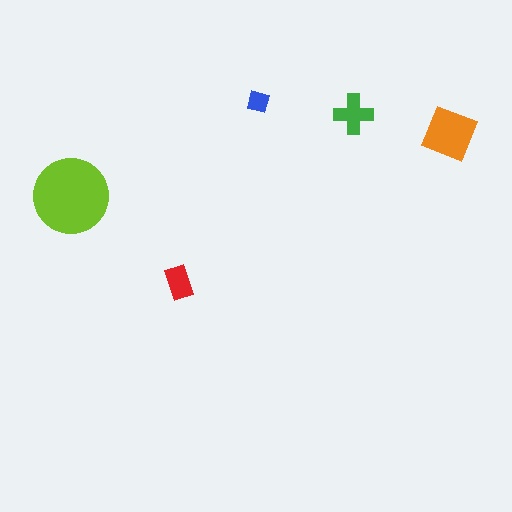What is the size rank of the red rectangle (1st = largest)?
4th.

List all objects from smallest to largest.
The blue square, the red rectangle, the green cross, the orange square, the lime circle.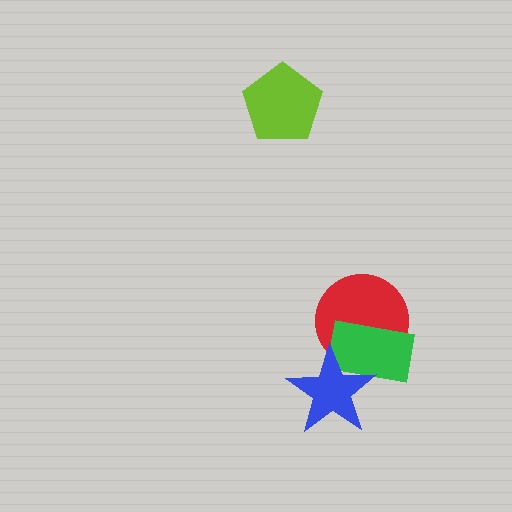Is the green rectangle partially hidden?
Yes, it is partially covered by another shape.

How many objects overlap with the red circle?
2 objects overlap with the red circle.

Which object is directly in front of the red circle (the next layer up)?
The green rectangle is directly in front of the red circle.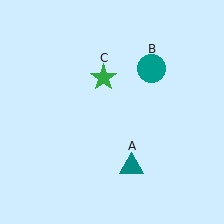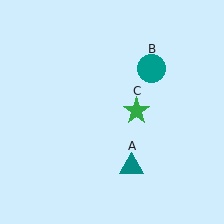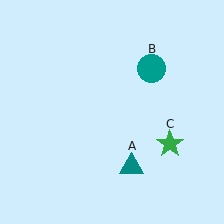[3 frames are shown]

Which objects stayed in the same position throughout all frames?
Teal triangle (object A) and teal circle (object B) remained stationary.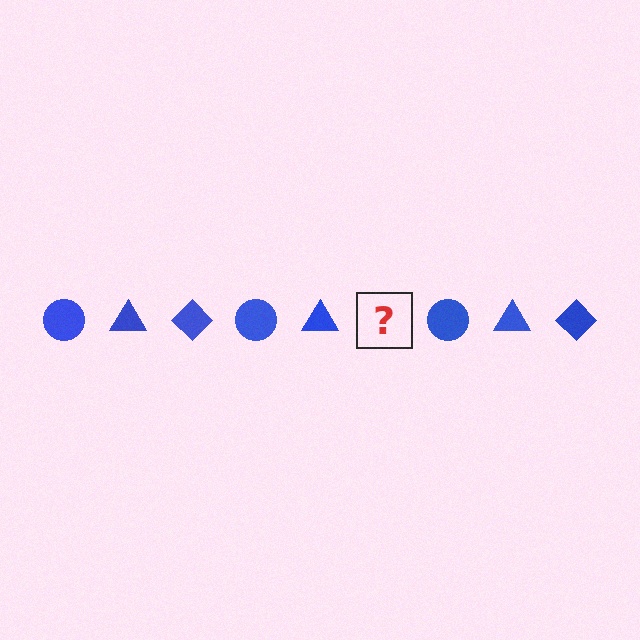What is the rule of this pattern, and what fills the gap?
The rule is that the pattern cycles through circle, triangle, diamond shapes in blue. The gap should be filled with a blue diamond.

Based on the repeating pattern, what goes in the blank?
The blank should be a blue diamond.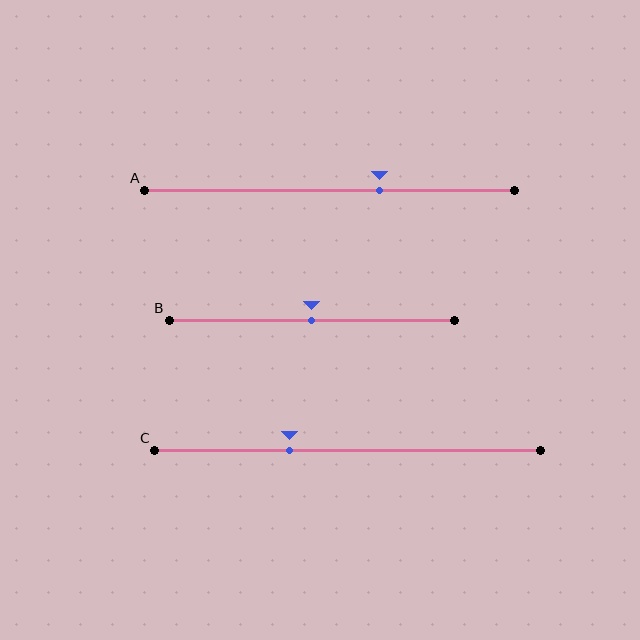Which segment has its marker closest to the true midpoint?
Segment B has its marker closest to the true midpoint.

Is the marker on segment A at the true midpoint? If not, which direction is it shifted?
No, the marker on segment A is shifted to the right by about 13% of the segment length.